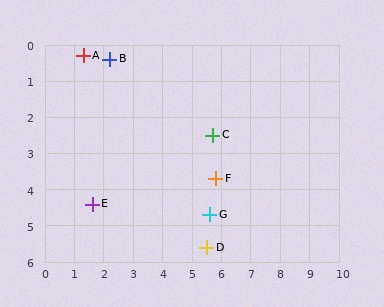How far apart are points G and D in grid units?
Points G and D are about 0.9 grid units apart.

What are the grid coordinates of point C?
Point C is at approximately (5.7, 2.5).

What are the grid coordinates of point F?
Point F is at approximately (5.8, 3.7).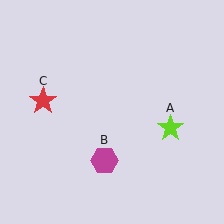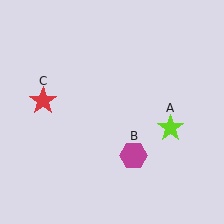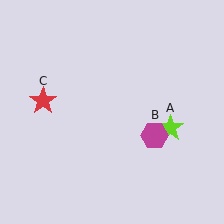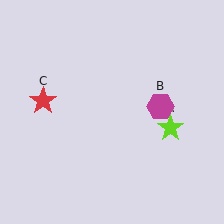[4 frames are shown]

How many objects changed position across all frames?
1 object changed position: magenta hexagon (object B).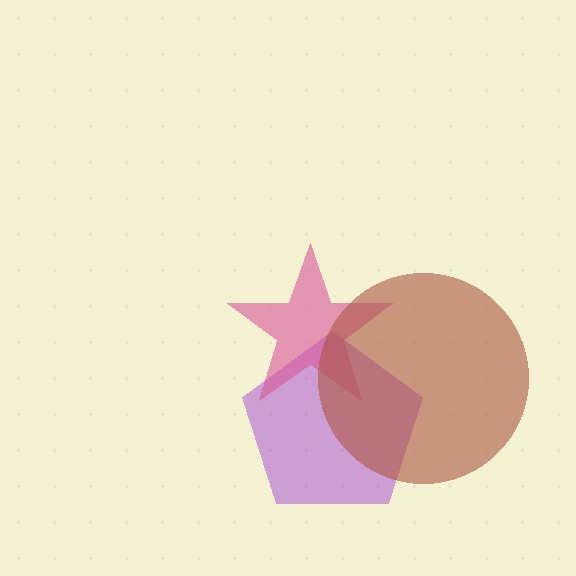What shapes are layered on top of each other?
The layered shapes are: a purple pentagon, a pink star, a brown circle.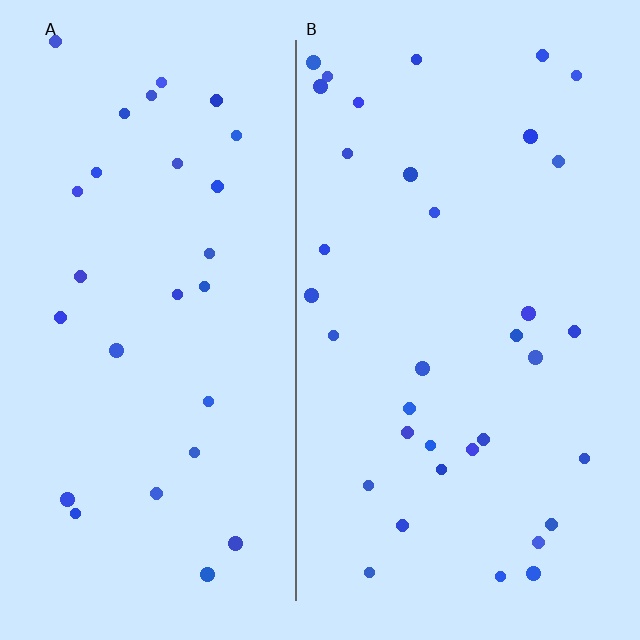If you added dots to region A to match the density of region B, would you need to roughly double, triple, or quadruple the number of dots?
Approximately double.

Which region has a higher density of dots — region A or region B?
B (the right).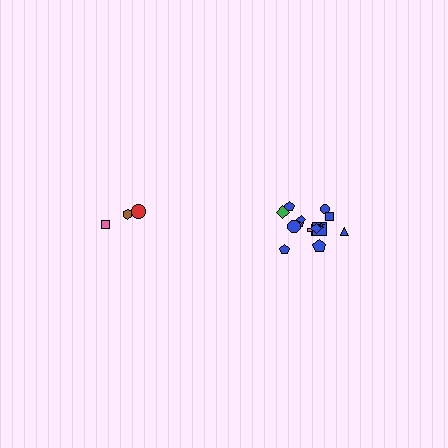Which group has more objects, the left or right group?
The right group.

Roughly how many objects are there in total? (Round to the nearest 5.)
Roughly 20 objects in total.